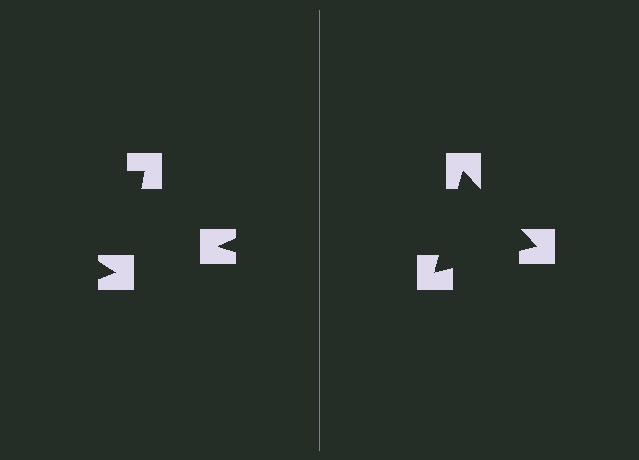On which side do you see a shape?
An illusory triangle appears on the right side. On the left side the wedge cuts are rotated, so no coherent shape forms.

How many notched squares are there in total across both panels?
6 — 3 on each side.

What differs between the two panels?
The notched squares are positioned identically on both sides; only the wedge orientations differ. On the right they align to a triangle; on the left they are misaligned.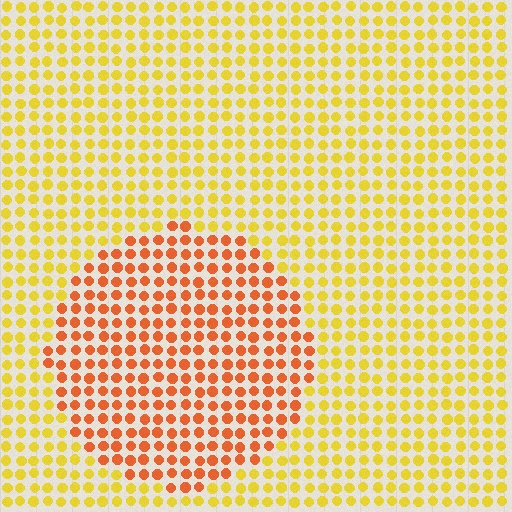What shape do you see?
I see a circle.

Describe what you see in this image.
The image is filled with small yellow elements in a uniform arrangement. A circle-shaped region is visible where the elements are tinted to a slightly different hue, forming a subtle color boundary.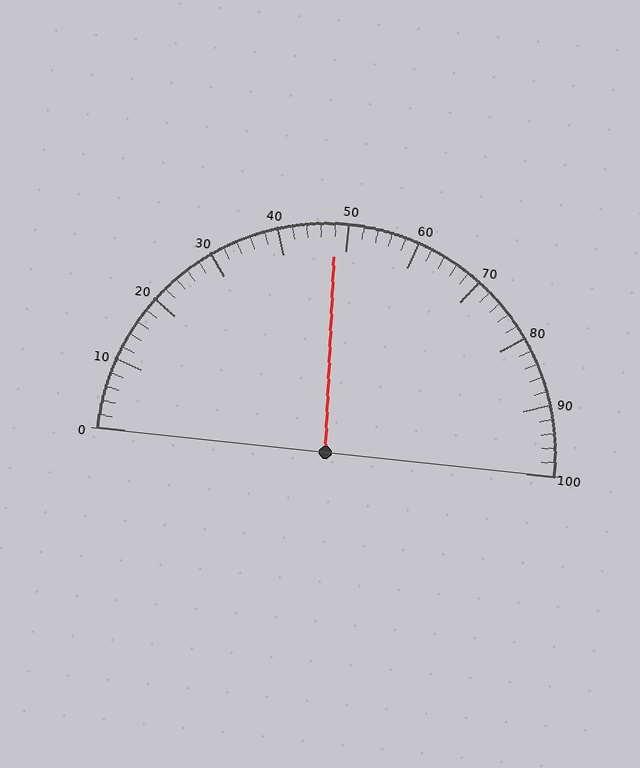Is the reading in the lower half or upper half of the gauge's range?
The reading is in the lower half of the range (0 to 100).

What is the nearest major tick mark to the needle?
The nearest major tick mark is 50.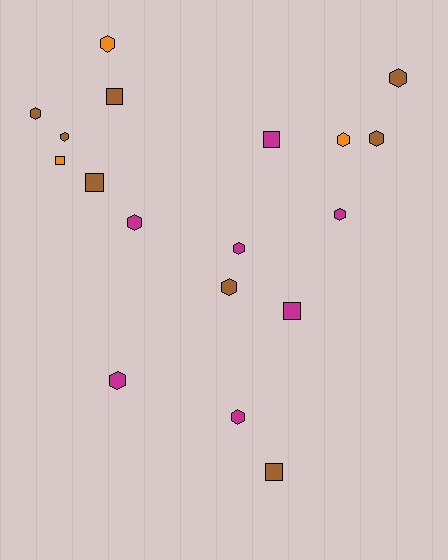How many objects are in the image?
There are 18 objects.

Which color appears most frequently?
Brown, with 8 objects.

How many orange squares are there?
There is 1 orange square.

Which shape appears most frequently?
Hexagon, with 12 objects.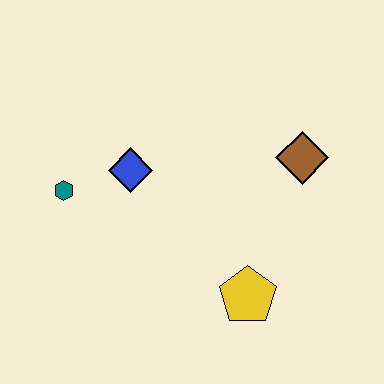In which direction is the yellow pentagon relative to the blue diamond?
The yellow pentagon is below the blue diamond.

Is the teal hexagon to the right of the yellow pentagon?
No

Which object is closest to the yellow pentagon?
The brown diamond is closest to the yellow pentagon.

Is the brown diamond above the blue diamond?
Yes